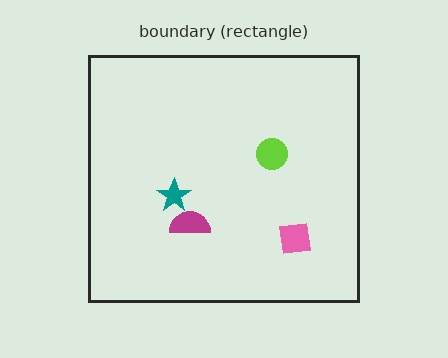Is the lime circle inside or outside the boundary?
Inside.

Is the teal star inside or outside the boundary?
Inside.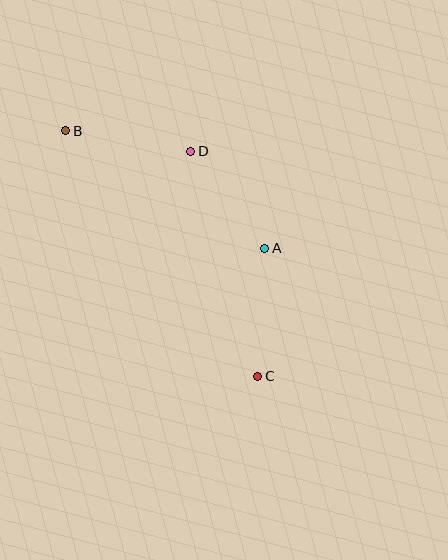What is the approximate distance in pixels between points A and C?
The distance between A and C is approximately 128 pixels.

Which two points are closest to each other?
Points A and D are closest to each other.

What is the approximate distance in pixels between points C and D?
The distance between C and D is approximately 235 pixels.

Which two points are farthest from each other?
Points B and C are farthest from each other.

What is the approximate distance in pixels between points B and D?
The distance between B and D is approximately 127 pixels.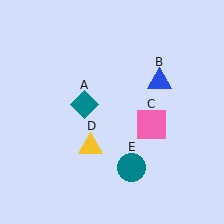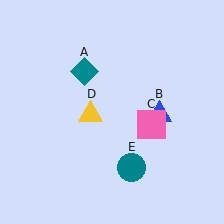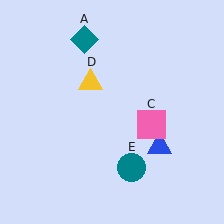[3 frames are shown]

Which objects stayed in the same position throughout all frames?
Pink square (object C) and teal circle (object E) remained stationary.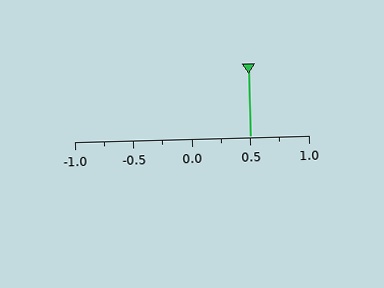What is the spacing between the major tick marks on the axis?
The major ticks are spaced 0.5 apart.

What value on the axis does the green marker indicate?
The marker indicates approximately 0.5.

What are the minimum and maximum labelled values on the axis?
The axis runs from -1.0 to 1.0.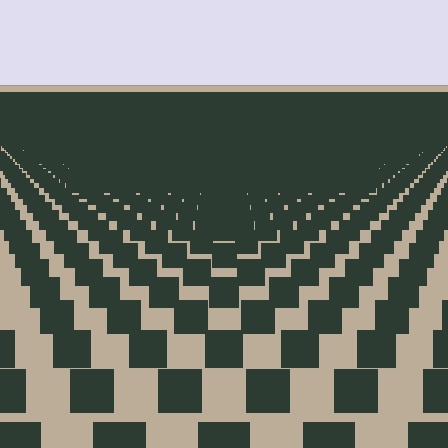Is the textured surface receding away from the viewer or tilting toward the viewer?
The surface is receding away from the viewer. Texture elements get smaller and denser toward the top.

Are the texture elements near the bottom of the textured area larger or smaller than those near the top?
Larger. Near the bottom, elements are closer to the viewer and appear at a bigger on-screen size.